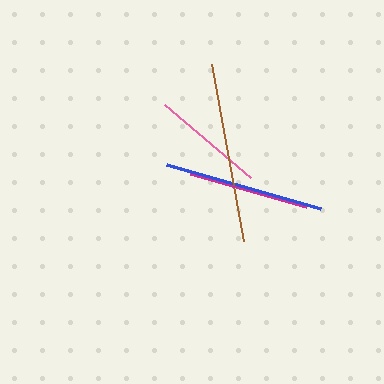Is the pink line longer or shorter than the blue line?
The blue line is longer than the pink line.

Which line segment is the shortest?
The pink line is the shortest at approximately 113 pixels.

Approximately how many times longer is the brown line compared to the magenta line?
The brown line is approximately 1.5 times the length of the magenta line.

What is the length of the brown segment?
The brown segment is approximately 180 pixels long.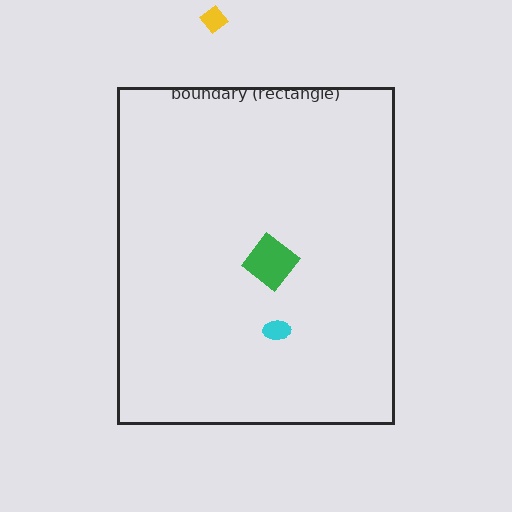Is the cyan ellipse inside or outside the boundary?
Inside.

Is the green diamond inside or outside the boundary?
Inside.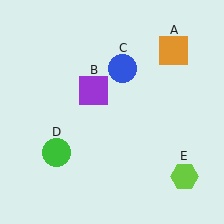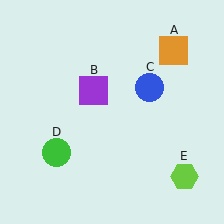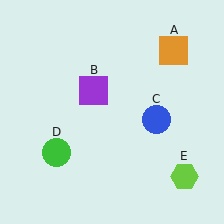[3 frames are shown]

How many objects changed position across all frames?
1 object changed position: blue circle (object C).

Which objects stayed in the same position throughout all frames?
Orange square (object A) and purple square (object B) and green circle (object D) and lime hexagon (object E) remained stationary.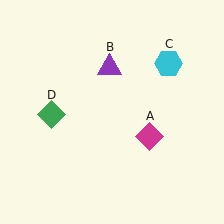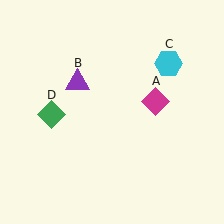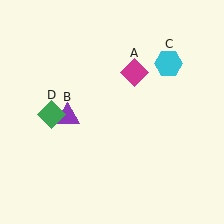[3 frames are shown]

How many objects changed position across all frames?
2 objects changed position: magenta diamond (object A), purple triangle (object B).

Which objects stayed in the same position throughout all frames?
Cyan hexagon (object C) and green diamond (object D) remained stationary.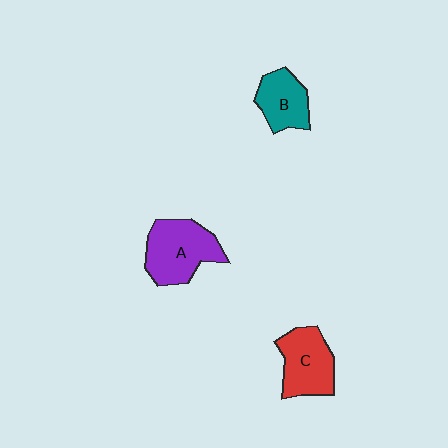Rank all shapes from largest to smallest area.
From largest to smallest: A (purple), C (red), B (teal).